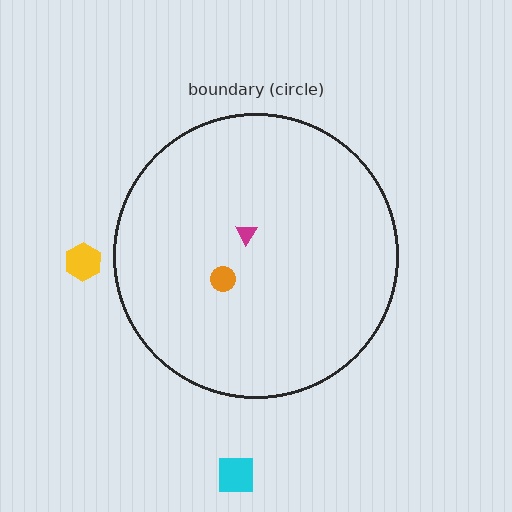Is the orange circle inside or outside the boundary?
Inside.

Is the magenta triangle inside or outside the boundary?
Inside.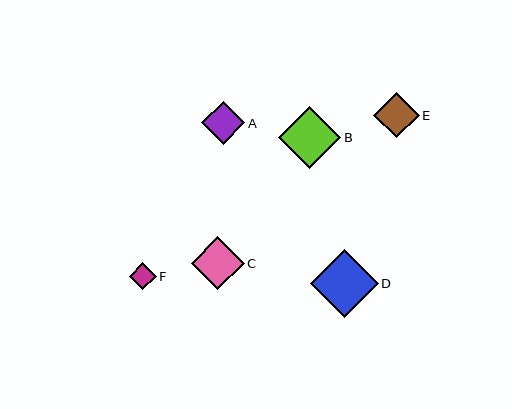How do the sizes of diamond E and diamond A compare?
Diamond E and diamond A are approximately the same size.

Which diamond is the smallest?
Diamond F is the smallest with a size of approximately 27 pixels.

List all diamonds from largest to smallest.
From largest to smallest: D, B, C, E, A, F.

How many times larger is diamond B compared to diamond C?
Diamond B is approximately 1.2 times the size of diamond C.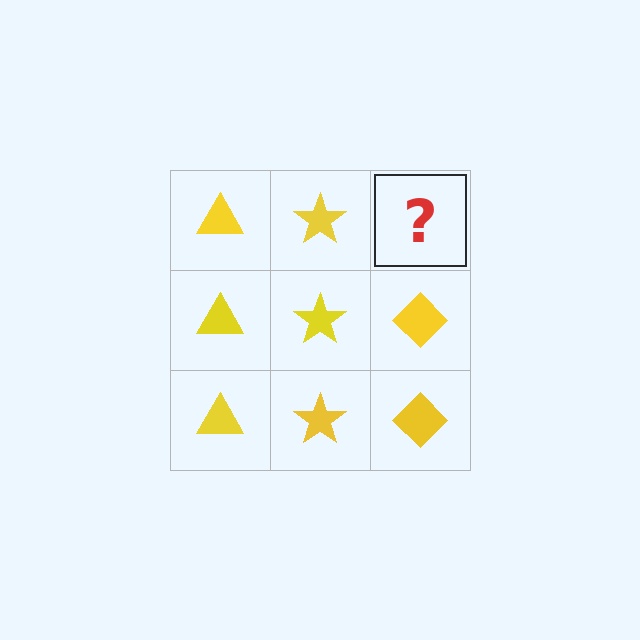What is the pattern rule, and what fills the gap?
The rule is that each column has a consistent shape. The gap should be filled with a yellow diamond.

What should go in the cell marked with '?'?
The missing cell should contain a yellow diamond.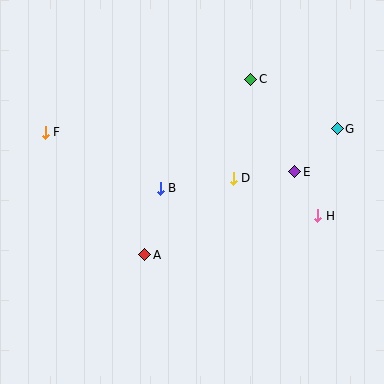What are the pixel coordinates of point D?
Point D is at (233, 178).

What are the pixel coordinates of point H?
Point H is at (318, 216).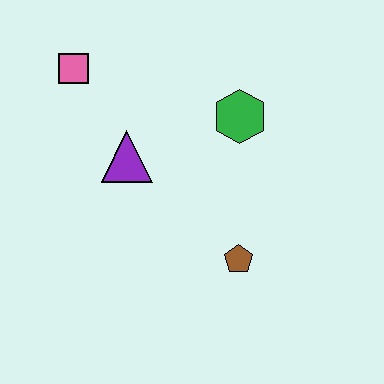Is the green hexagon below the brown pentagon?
No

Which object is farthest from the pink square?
The brown pentagon is farthest from the pink square.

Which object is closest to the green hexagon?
The purple triangle is closest to the green hexagon.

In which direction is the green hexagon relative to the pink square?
The green hexagon is to the right of the pink square.